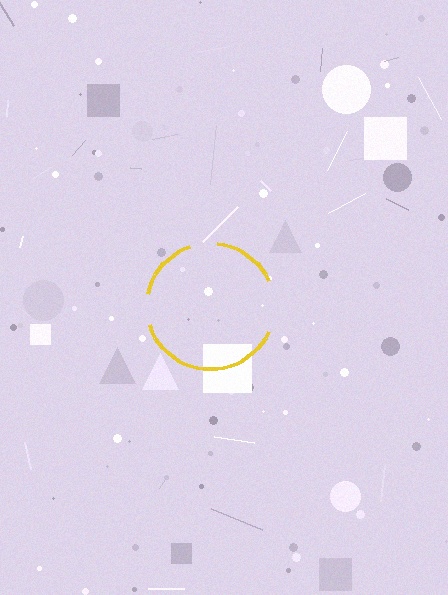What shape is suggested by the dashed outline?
The dashed outline suggests a circle.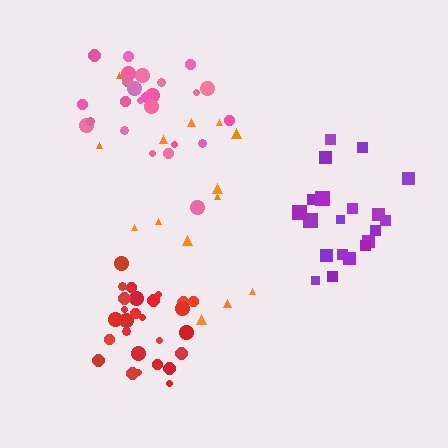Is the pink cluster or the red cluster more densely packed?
Red.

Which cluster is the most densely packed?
Red.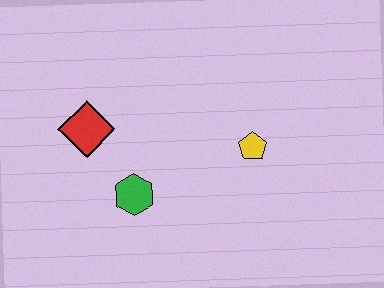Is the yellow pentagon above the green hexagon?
Yes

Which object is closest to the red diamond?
The green hexagon is closest to the red diamond.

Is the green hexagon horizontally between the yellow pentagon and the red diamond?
Yes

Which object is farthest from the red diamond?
The yellow pentagon is farthest from the red diamond.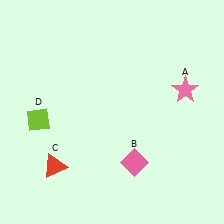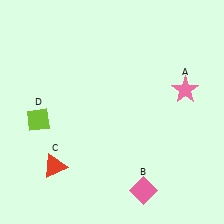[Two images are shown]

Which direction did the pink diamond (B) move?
The pink diamond (B) moved down.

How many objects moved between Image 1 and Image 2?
1 object moved between the two images.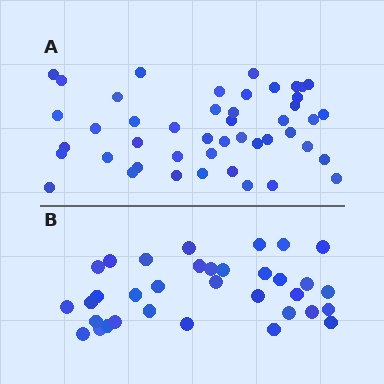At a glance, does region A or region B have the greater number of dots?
Region A (the top region) has more dots.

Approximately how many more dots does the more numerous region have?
Region A has roughly 12 or so more dots than region B.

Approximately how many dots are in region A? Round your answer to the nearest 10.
About 50 dots. (The exact count is 46, which rounds to 50.)